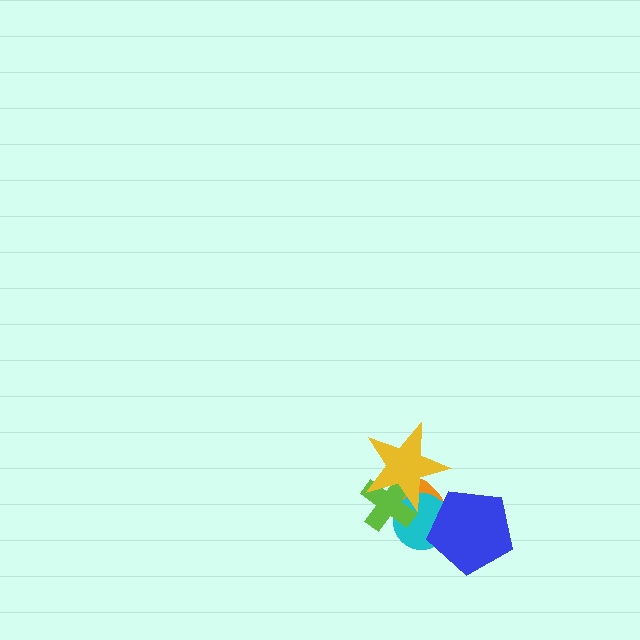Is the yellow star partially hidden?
No, no other shape covers it.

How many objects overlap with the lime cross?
3 objects overlap with the lime cross.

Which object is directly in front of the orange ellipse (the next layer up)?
The cyan circle is directly in front of the orange ellipse.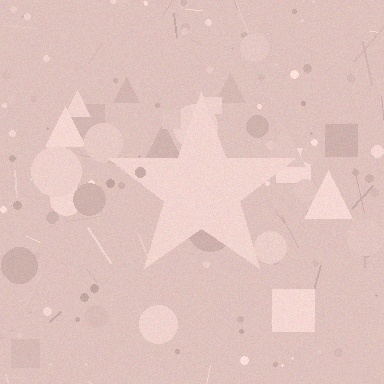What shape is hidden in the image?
A star is hidden in the image.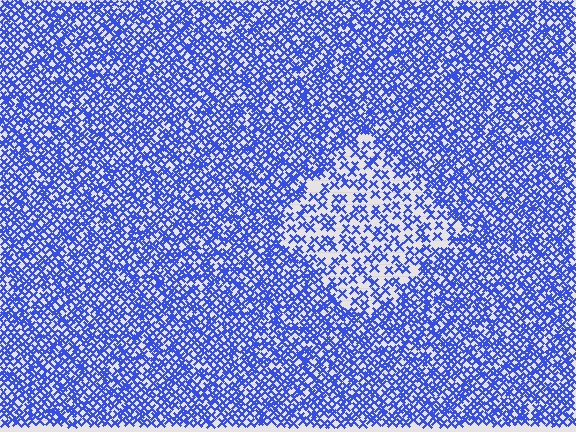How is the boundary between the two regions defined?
The boundary is defined by a change in element density (approximately 2.0x ratio). All elements are the same color, size, and shape.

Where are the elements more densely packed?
The elements are more densely packed outside the diamond boundary.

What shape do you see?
I see a diamond.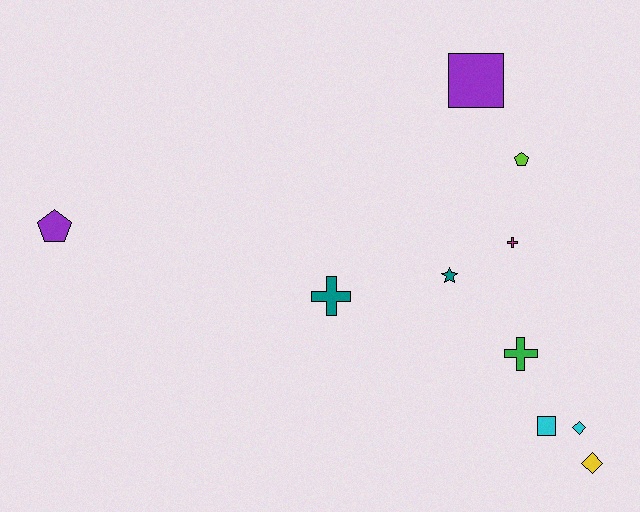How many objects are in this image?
There are 10 objects.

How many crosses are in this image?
There are 3 crosses.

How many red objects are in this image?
There are no red objects.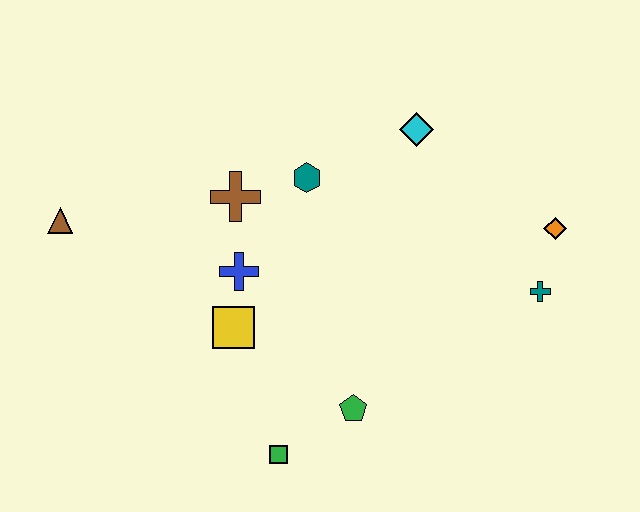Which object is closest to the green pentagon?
The green square is closest to the green pentagon.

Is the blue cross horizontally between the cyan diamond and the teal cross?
No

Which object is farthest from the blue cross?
The orange diamond is farthest from the blue cross.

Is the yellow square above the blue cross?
No